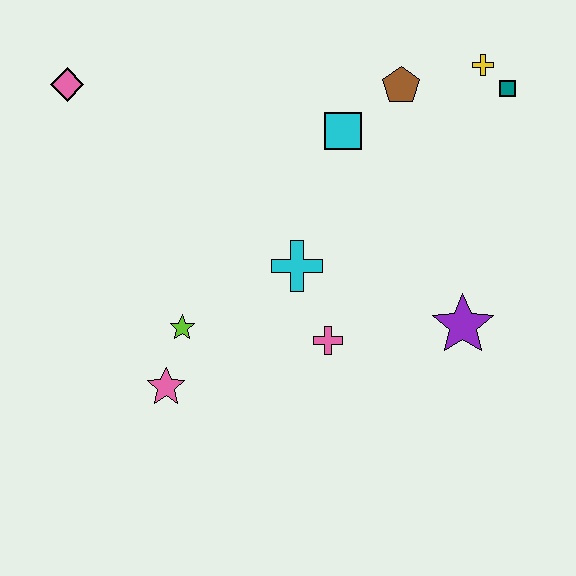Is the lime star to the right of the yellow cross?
No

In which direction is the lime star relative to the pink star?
The lime star is above the pink star.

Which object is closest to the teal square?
The yellow cross is closest to the teal square.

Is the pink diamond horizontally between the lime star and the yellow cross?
No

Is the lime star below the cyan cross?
Yes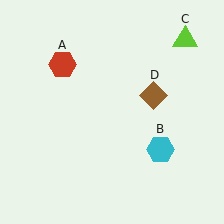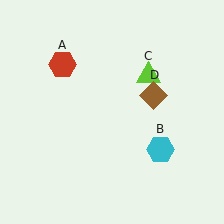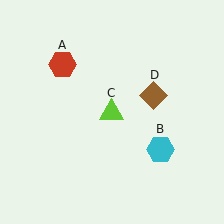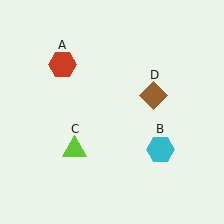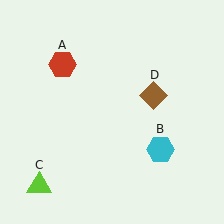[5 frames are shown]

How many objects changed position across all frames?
1 object changed position: lime triangle (object C).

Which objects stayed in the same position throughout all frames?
Red hexagon (object A) and cyan hexagon (object B) and brown diamond (object D) remained stationary.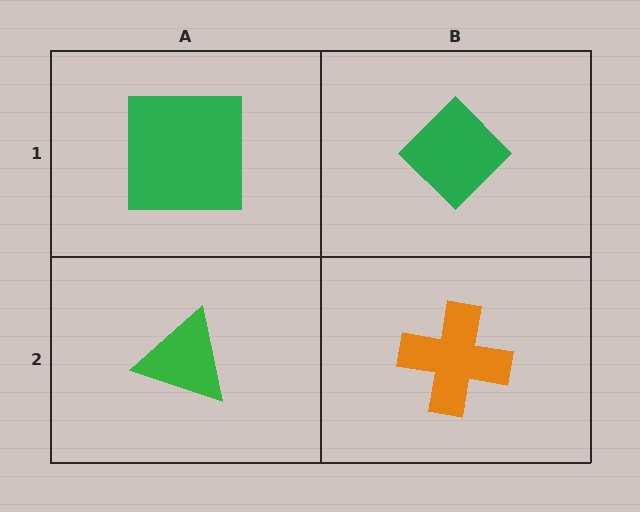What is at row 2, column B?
An orange cross.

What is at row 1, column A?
A green square.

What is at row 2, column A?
A green triangle.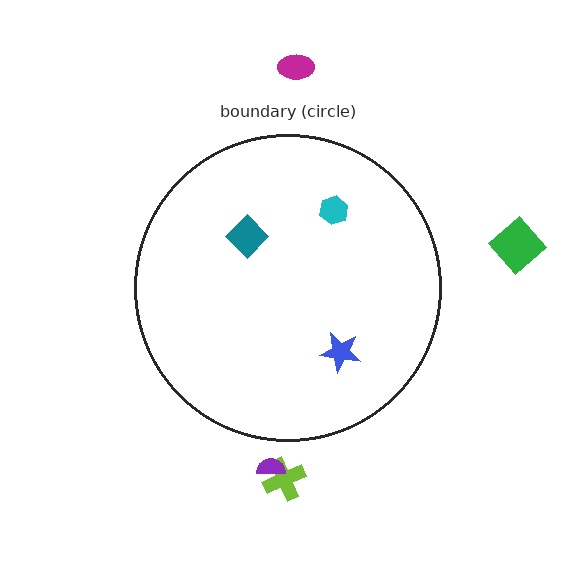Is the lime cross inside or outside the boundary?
Outside.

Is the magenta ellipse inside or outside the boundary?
Outside.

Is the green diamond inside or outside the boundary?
Outside.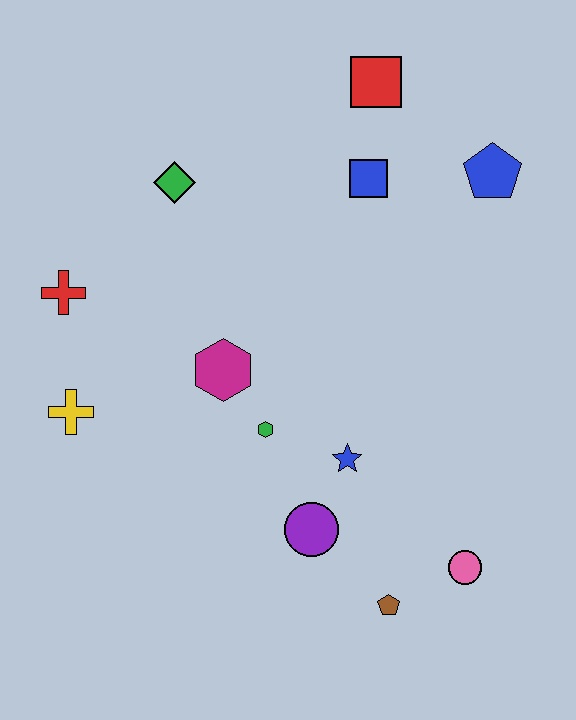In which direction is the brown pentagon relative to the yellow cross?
The brown pentagon is to the right of the yellow cross.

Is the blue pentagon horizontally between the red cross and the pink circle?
No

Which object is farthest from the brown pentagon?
The red square is farthest from the brown pentagon.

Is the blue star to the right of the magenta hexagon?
Yes